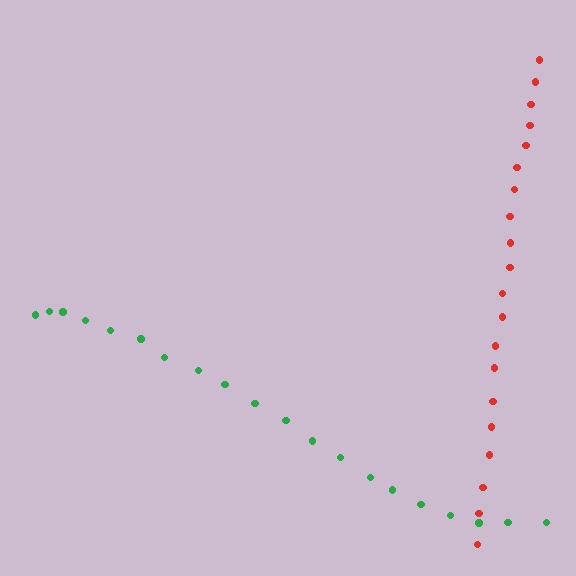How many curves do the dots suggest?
There are 2 distinct paths.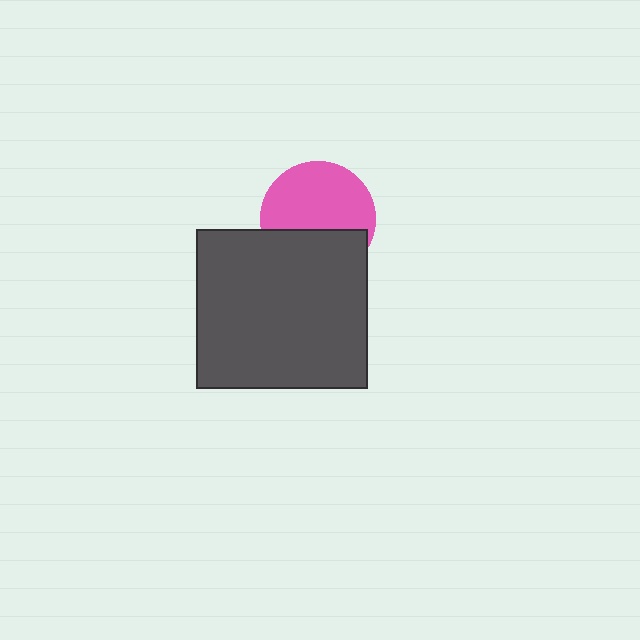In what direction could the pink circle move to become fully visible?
The pink circle could move up. That would shift it out from behind the dark gray rectangle entirely.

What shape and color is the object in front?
The object in front is a dark gray rectangle.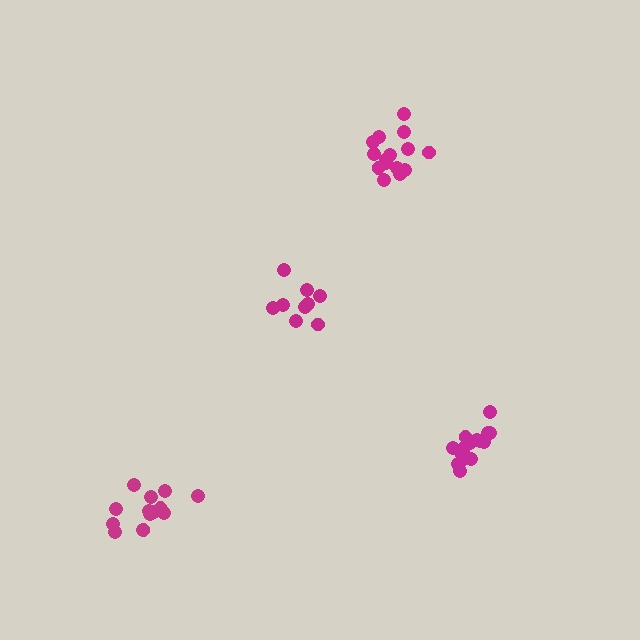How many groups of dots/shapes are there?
There are 4 groups.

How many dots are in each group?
Group 1: 15 dots, Group 2: 9 dots, Group 3: 14 dots, Group 4: 15 dots (53 total).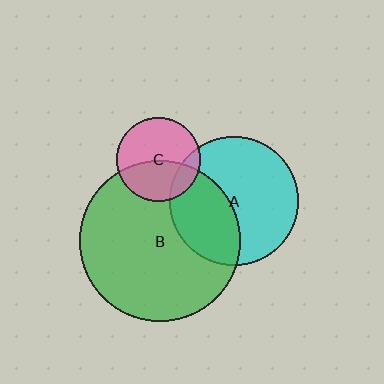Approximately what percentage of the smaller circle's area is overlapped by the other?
Approximately 40%.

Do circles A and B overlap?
Yes.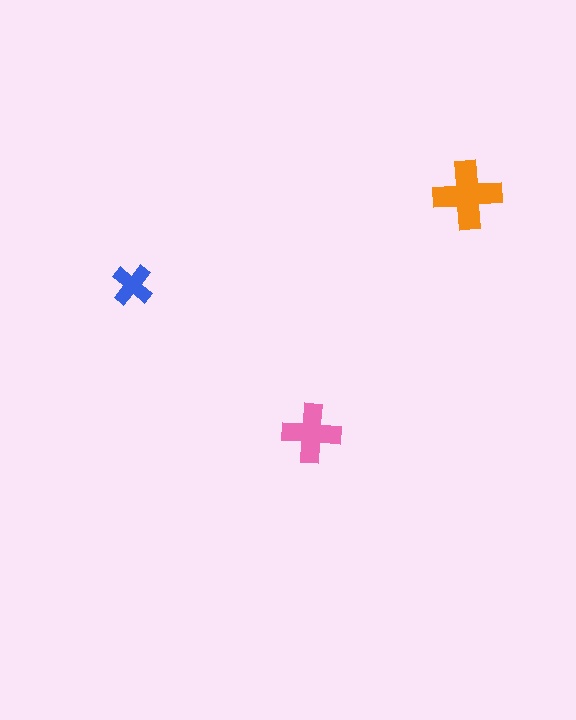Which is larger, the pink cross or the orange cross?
The orange one.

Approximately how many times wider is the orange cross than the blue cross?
About 1.5 times wider.